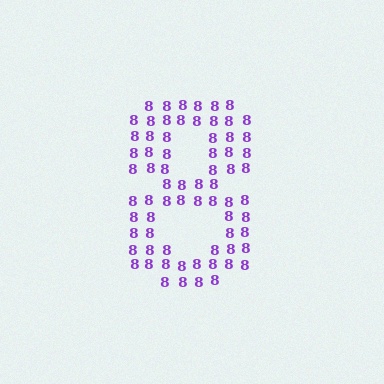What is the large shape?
The large shape is the digit 8.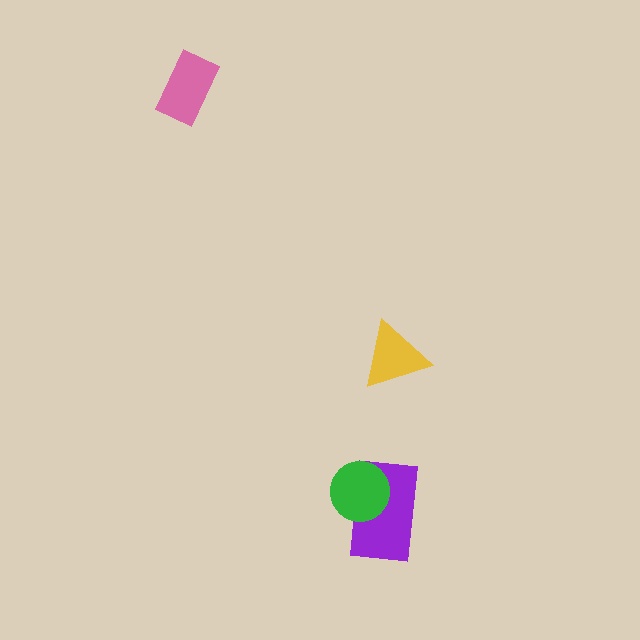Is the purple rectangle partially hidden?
Yes, it is partially covered by another shape.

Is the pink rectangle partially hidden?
No, no other shape covers it.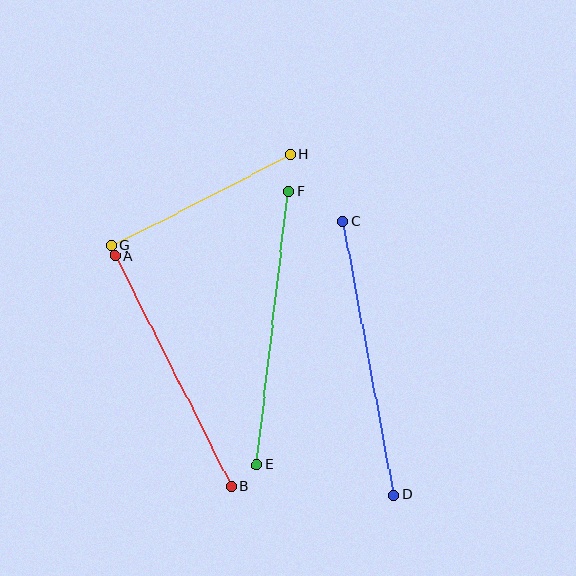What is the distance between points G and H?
The distance is approximately 201 pixels.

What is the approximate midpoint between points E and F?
The midpoint is at approximately (273, 328) pixels.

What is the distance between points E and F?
The distance is approximately 275 pixels.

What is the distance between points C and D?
The distance is approximately 278 pixels.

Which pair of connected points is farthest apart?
Points C and D are farthest apart.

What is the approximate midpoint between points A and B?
The midpoint is at approximately (173, 371) pixels.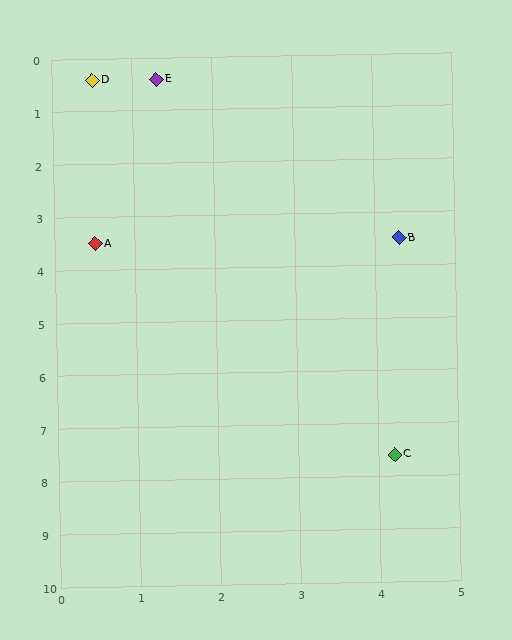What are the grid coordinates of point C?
Point C is at approximately (4.2, 7.6).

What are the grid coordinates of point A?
Point A is at approximately (0.5, 3.5).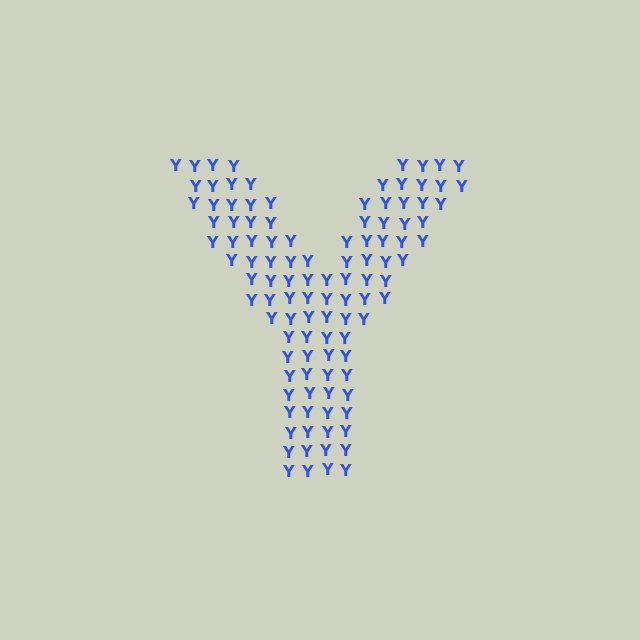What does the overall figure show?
The overall figure shows the letter Y.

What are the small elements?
The small elements are letter Y's.